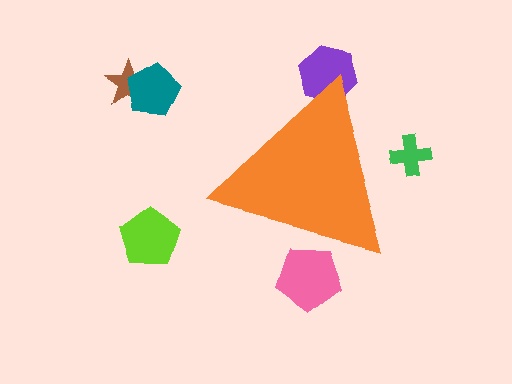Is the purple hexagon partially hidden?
Yes, the purple hexagon is partially hidden behind the orange triangle.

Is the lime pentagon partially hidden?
No, the lime pentagon is fully visible.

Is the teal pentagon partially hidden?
No, the teal pentagon is fully visible.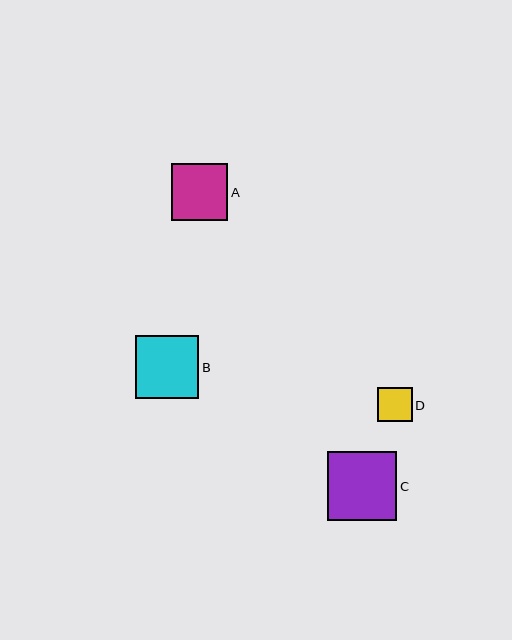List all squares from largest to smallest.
From largest to smallest: C, B, A, D.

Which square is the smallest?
Square D is the smallest with a size of approximately 35 pixels.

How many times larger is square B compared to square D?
Square B is approximately 1.8 times the size of square D.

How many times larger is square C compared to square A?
Square C is approximately 1.2 times the size of square A.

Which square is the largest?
Square C is the largest with a size of approximately 69 pixels.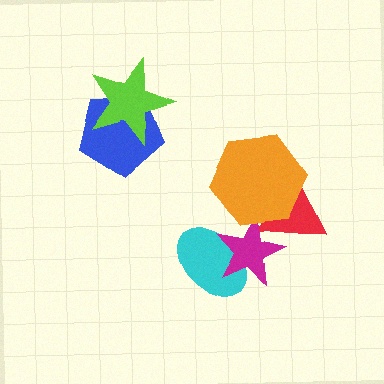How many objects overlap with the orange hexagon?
2 objects overlap with the orange hexagon.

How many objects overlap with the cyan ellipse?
1 object overlaps with the cyan ellipse.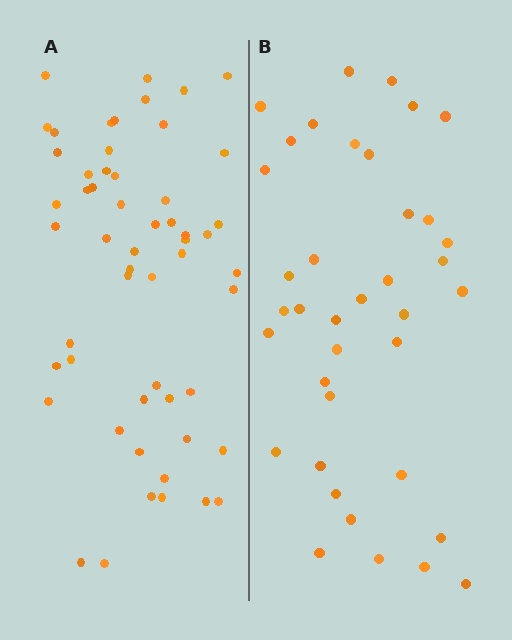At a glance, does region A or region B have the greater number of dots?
Region A (the left region) has more dots.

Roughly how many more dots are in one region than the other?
Region A has approximately 15 more dots than region B.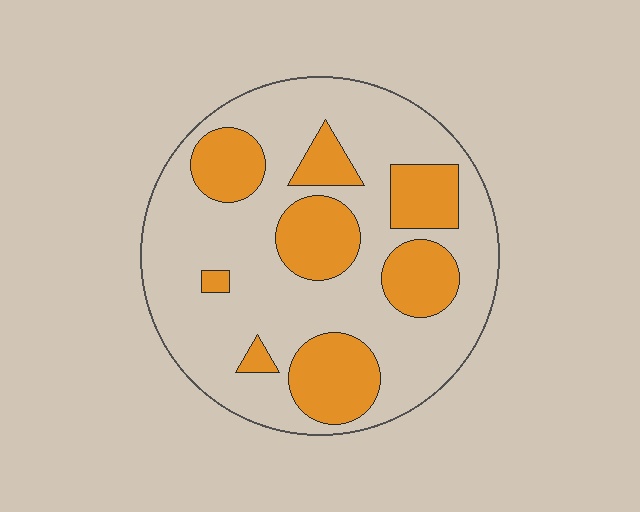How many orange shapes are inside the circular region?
8.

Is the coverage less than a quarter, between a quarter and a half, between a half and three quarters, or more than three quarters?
Between a quarter and a half.